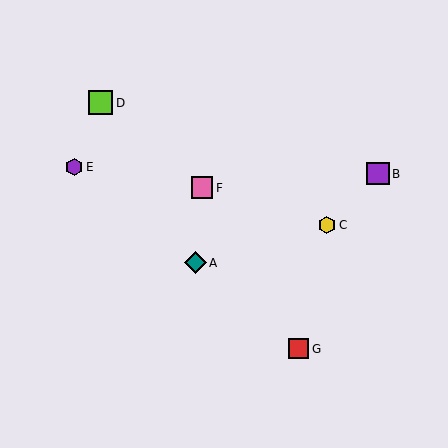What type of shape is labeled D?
Shape D is a lime square.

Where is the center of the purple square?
The center of the purple square is at (378, 174).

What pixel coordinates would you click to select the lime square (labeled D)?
Click at (101, 103) to select the lime square D.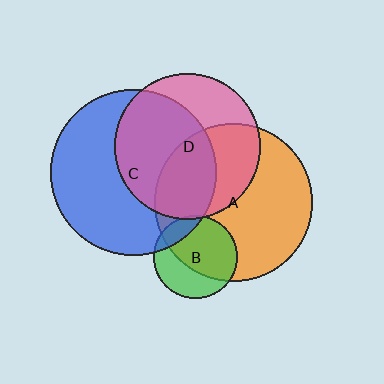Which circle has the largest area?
Circle C (blue).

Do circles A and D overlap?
Yes.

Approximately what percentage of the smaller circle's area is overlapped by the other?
Approximately 45%.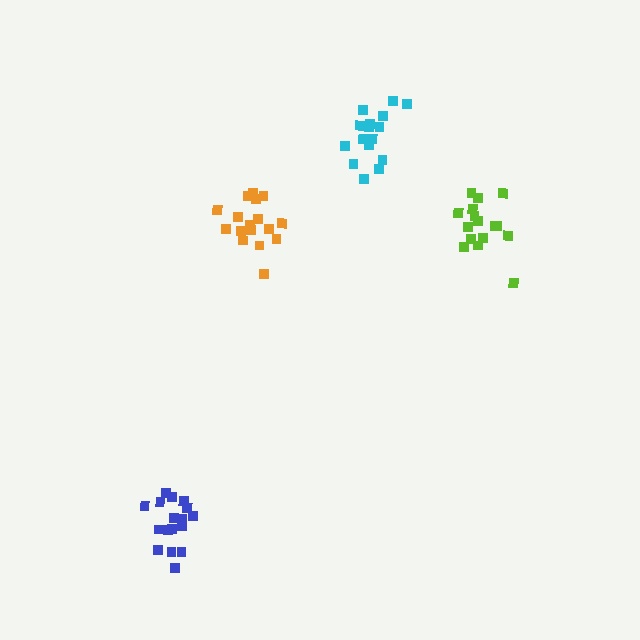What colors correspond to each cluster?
The clusters are colored: cyan, lime, blue, orange.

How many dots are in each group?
Group 1: 17 dots, Group 2: 16 dots, Group 3: 17 dots, Group 4: 17 dots (67 total).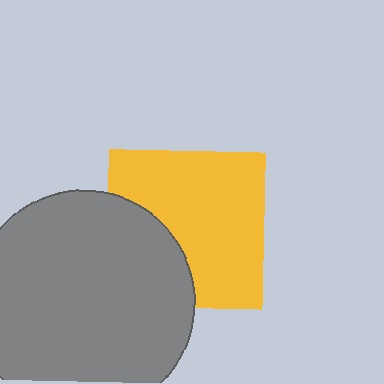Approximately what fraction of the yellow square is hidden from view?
Roughly 31% of the yellow square is hidden behind the gray circle.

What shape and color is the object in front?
The object in front is a gray circle.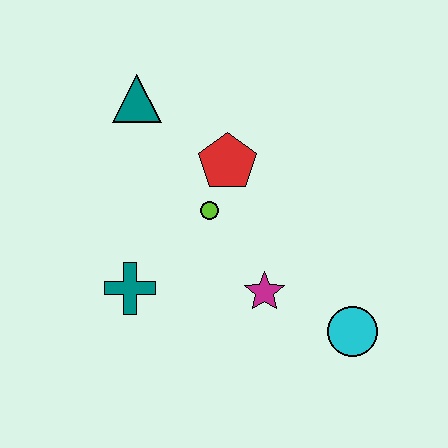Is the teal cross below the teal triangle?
Yes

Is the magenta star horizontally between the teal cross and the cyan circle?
Yes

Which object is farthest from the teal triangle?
The cyan circle is farthest from the teal triangle.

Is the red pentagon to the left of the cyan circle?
Yes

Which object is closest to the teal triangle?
The red pentagon is closest to the teal triangle.